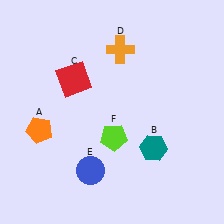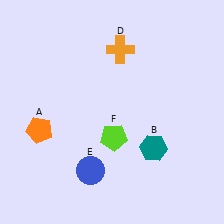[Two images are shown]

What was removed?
The red square (C) was removed in Image 2.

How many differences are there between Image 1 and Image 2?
There is 1 difference between the two images.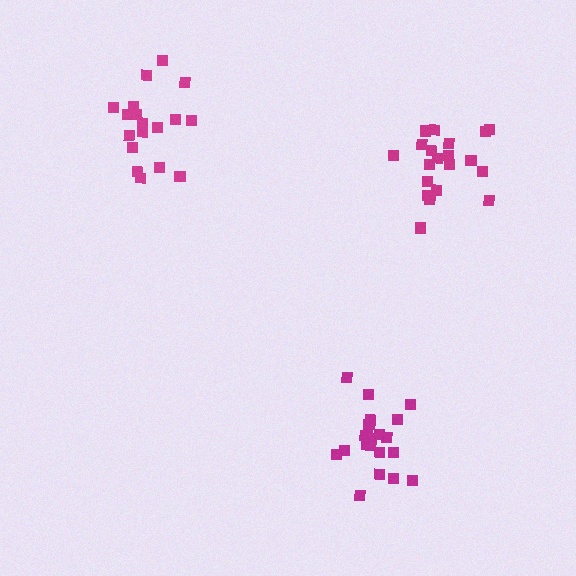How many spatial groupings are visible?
There are 3 spatial groupings.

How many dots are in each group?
Group 1: 18 dots, Group 2: 20 dots, Group 3: 21 dots (59 total).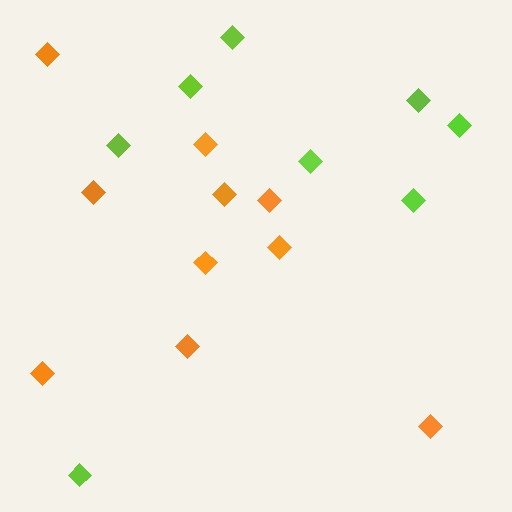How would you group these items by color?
There are 2 groups: one group of lime diamonds (8) and one group of orange diamonds (10).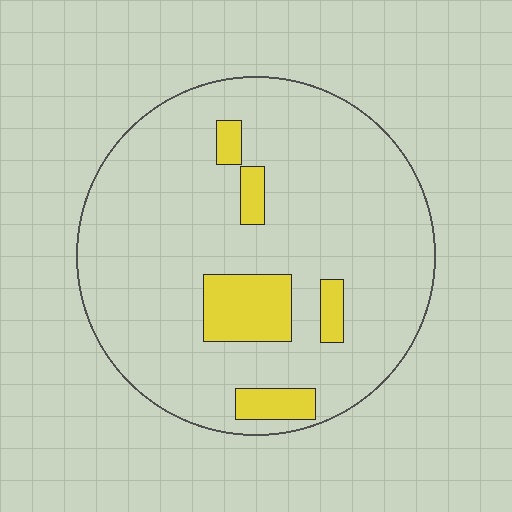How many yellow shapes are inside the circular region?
5.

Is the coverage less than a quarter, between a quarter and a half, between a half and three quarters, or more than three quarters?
Less than a quarter.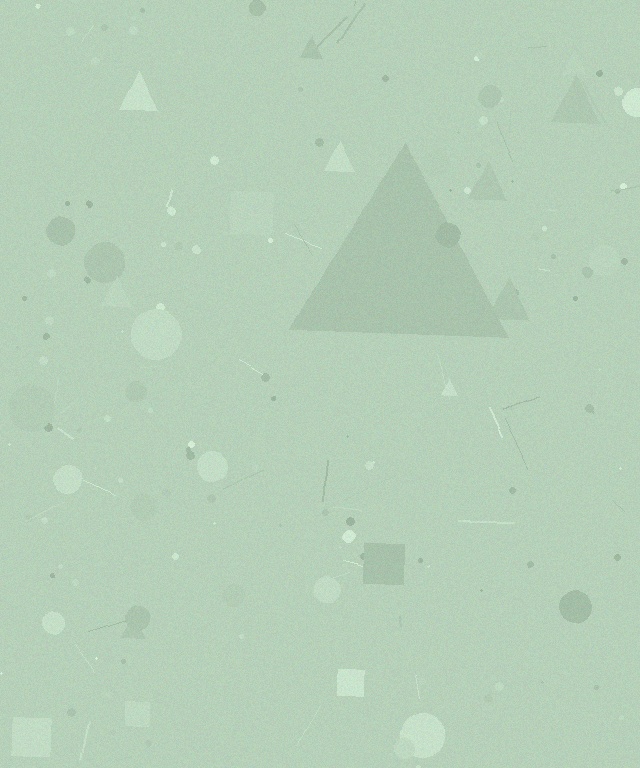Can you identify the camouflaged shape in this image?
The camouflaged shape is a triangle.